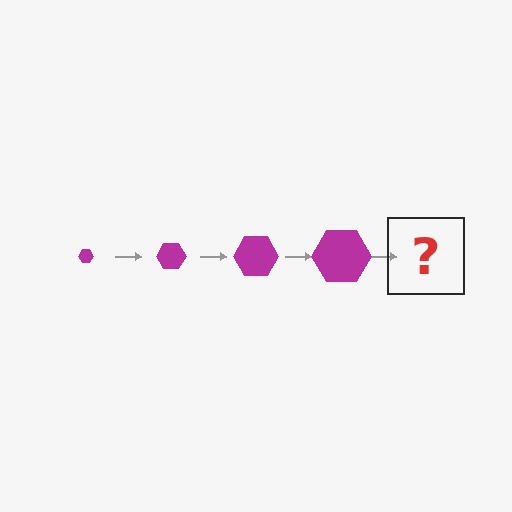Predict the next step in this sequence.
The next step is a magenta hexagon, larger than the previous one.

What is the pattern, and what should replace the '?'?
The pattern is that the hexagon gets progressively larger each step. The '?' should be a magenta hexagon, larger than the previous one.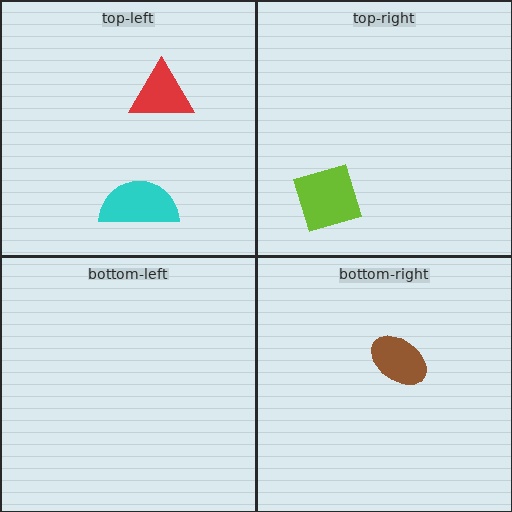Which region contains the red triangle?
The top-left region.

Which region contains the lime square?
The top-right region.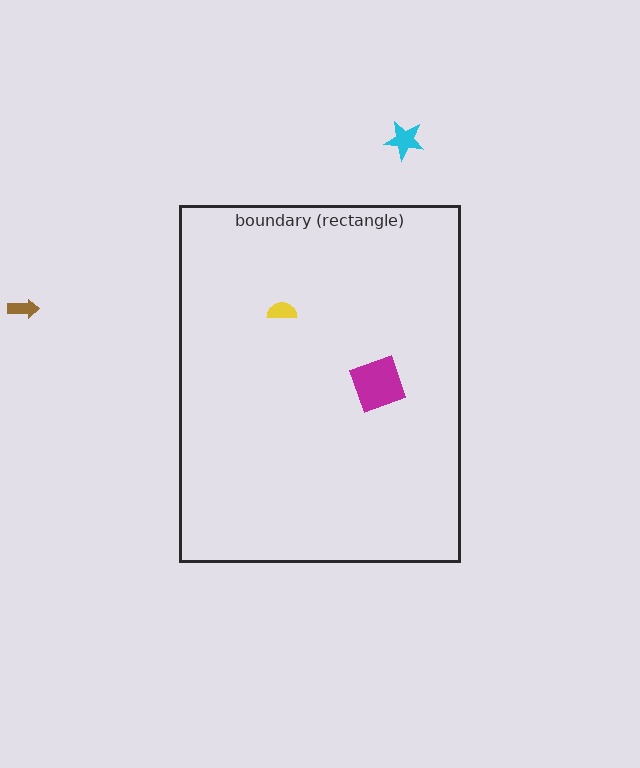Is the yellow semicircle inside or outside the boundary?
Inside.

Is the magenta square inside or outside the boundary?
Inside.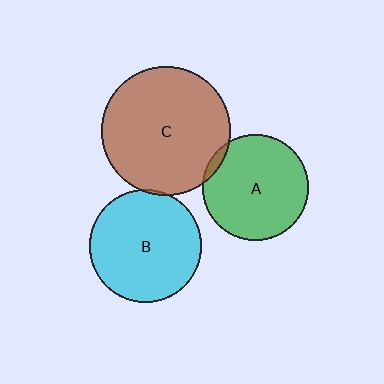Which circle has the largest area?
Circle C (brown).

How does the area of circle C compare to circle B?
Approximately 1.3 times.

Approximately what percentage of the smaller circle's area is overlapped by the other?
Approximately 5%.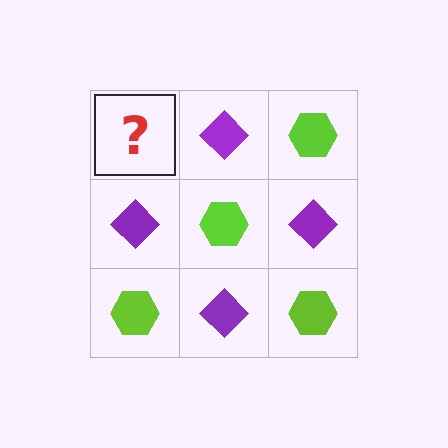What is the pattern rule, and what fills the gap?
The rule is that it alternates lime hexagon and purple diamond in a checkerboard pattern. The gap should be filled with a lime hexagon.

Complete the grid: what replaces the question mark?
The question mark should be replaced with a lime hexagon.